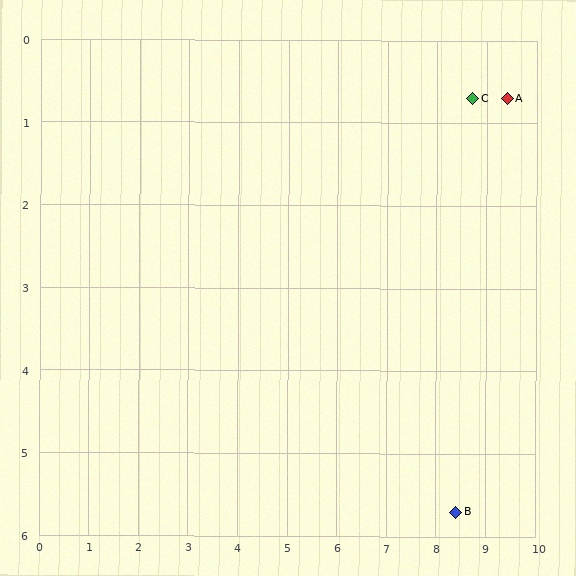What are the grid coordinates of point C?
Point C is at approximately (8.7, 0.7).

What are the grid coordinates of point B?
Point B is at approximately (8.4, 5.7).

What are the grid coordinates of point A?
Point A is at approximately (9.4, 0.7).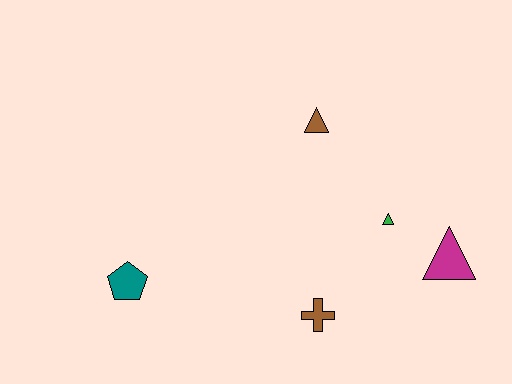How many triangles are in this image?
There are 3 triangles.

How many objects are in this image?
There are 5 objects.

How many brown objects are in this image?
There are 2 brown objects.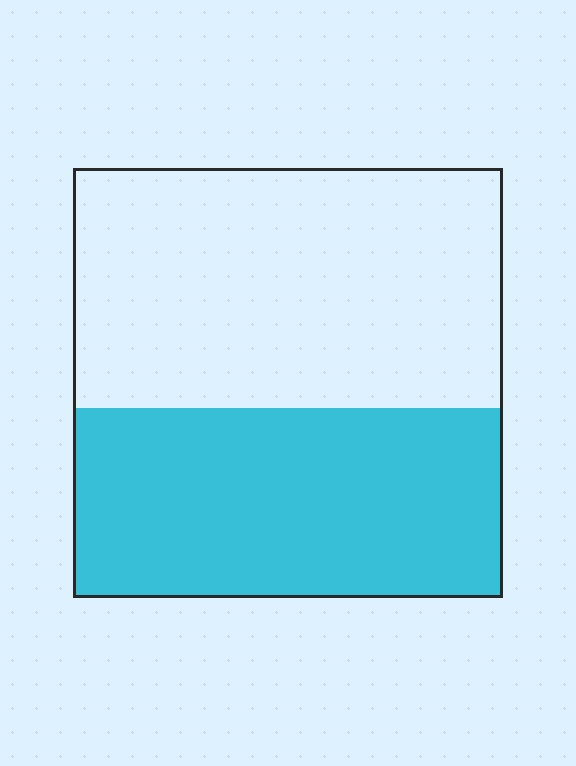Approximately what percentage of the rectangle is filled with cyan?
Approximately 45%.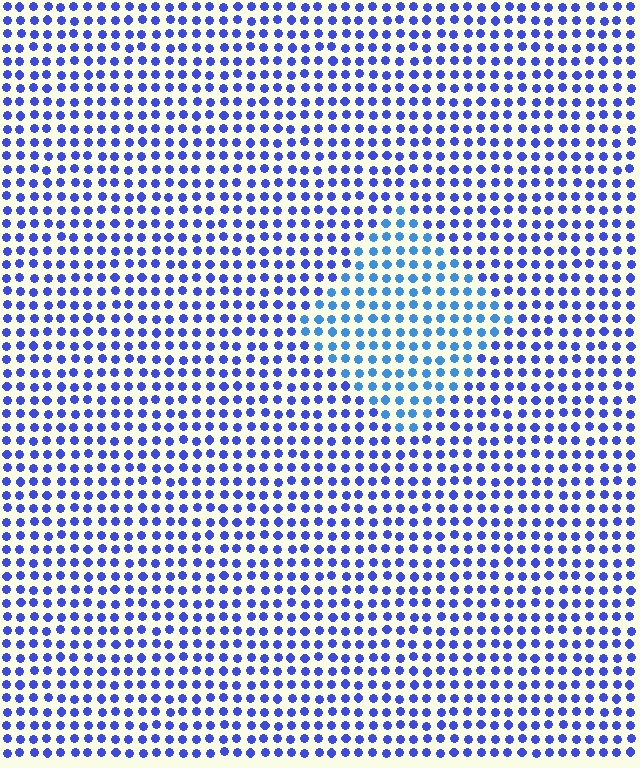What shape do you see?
I see a diamond.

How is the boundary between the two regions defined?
The boundary is defined purely by a slight shift in hue (about 28 degrees). Spacing, size, and orientation are identical on both sides.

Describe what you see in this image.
The image is filled with small blue elements in a uniform arrangement. A diamond-shaped region is visible where the elements are tinted to a slightly different hue, forming a subtle color boundary.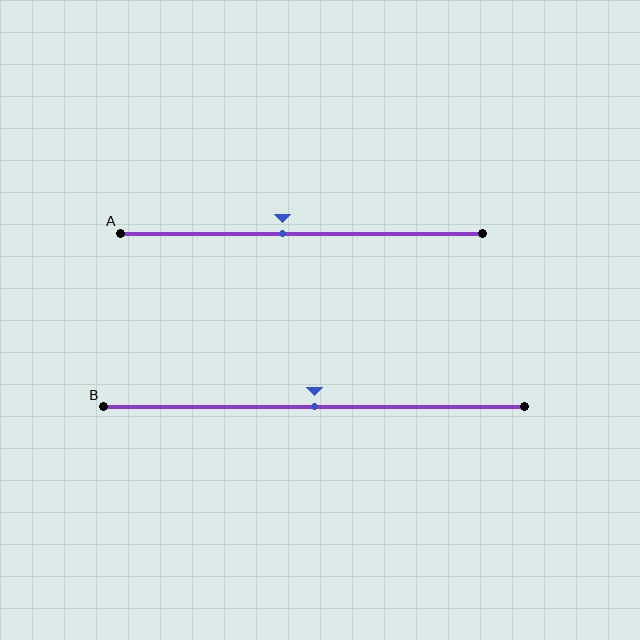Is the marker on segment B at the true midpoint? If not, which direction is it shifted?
Yes, the marker on segment B is at the true midpoint.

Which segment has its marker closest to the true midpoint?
Segment B has its marker closest to the true midpoint.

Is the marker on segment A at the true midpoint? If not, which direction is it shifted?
No, the marker on segment A is shifted to the left by about 5% of the segment length.